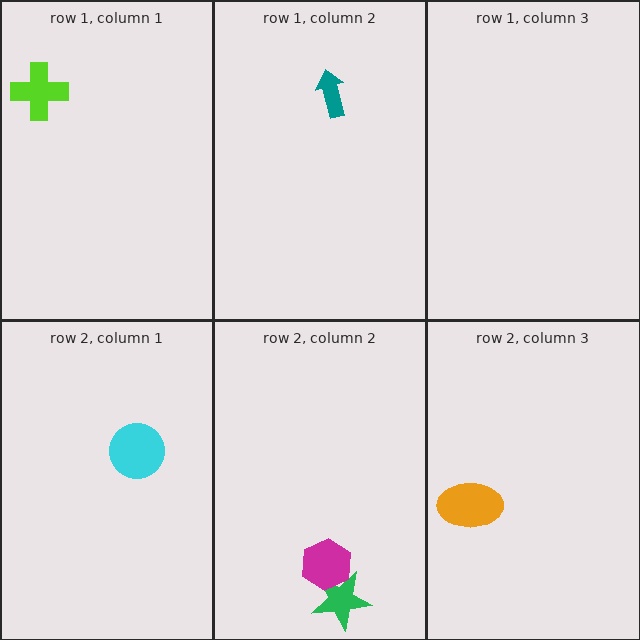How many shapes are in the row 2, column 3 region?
1.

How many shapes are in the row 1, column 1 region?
1.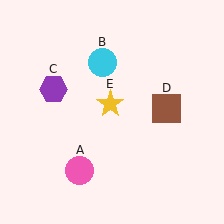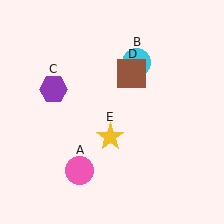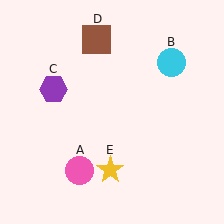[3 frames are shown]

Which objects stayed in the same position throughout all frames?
Pink circle (object A) and purple hexagon (object C) remained stationary.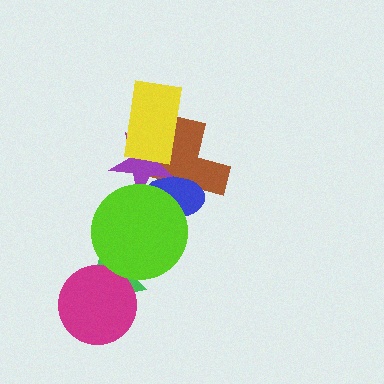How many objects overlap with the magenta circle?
1 object overlaps with the magenta circle.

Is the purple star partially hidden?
Yes, it is partially covered by another shape.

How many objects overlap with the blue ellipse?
3 objects overlap with the blue ellipse.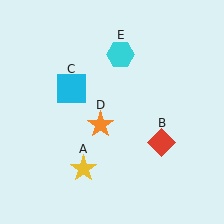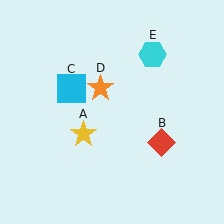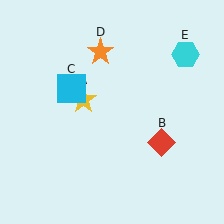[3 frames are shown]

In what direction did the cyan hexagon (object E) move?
The cyan hexagon (object E) moved right.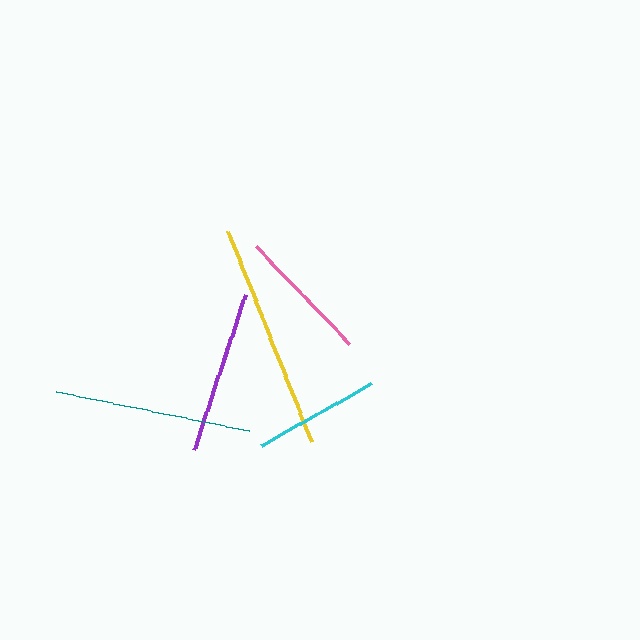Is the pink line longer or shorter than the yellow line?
The yellow line is longer than the pink line.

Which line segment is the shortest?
The cyan line is the shortest at approximately 127 pixels.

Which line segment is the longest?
The yellow line is the longest at approximately 226 pixels.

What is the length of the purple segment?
The purple segment is approximately 163 pixels long.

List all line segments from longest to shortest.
From longest to shortest: yellow, teal, purple, pink, cyan.